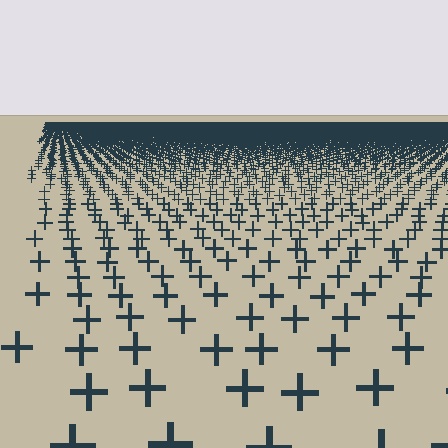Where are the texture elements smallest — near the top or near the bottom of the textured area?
Near the top.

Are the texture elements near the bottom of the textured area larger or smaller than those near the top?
Larger. Near the bottom, elements are closer to the viewer and appear at a bigger on-screen size.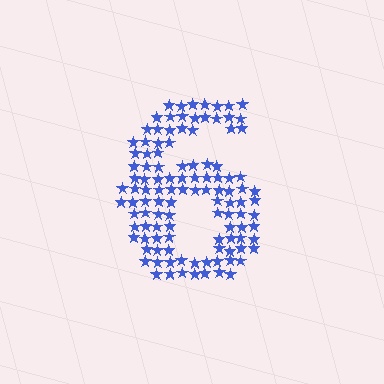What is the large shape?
The large shape is the digit 6.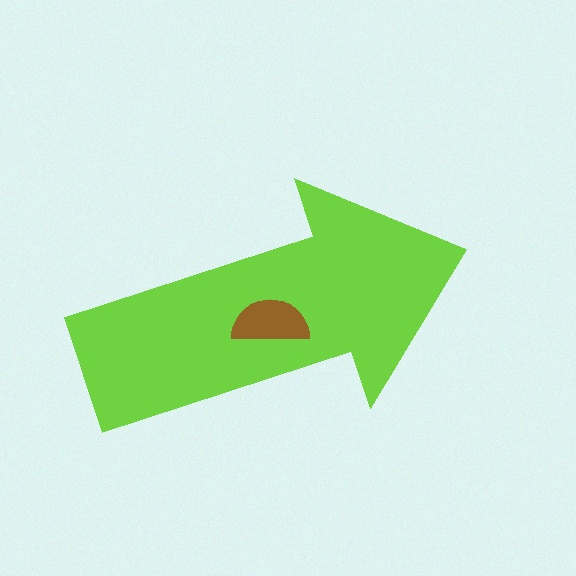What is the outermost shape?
The lime arrow.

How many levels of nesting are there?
2.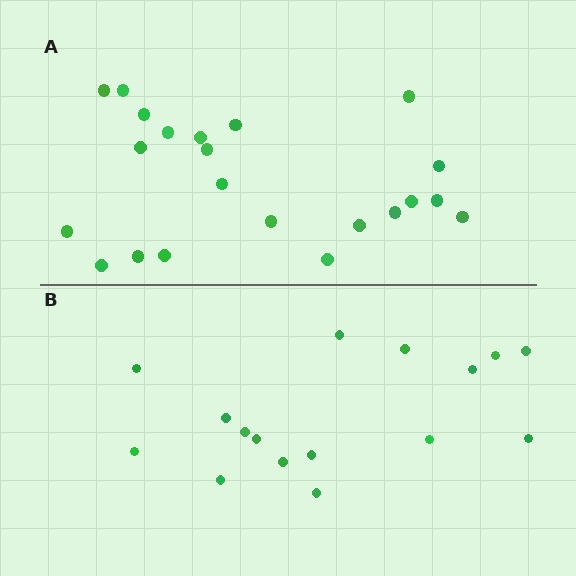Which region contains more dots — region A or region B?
Region A (the top region) has more dots.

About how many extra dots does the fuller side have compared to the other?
Region A has about 6 more dots than region B.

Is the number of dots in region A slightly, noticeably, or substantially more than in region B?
Region A has noticeably more, but not dramatically so. The ratio is roughly 1.4 to 1.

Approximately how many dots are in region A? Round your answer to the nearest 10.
About 20 dots. (The exact count is 22, which rounds to 20.)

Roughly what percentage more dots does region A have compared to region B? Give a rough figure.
About 40% more.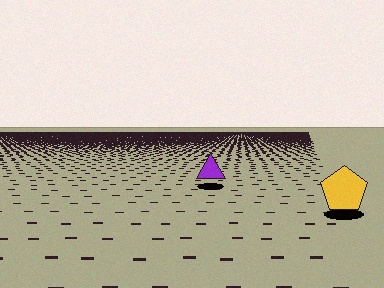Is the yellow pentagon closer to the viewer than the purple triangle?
Yes. The yellow pentagon is closer — you can tell from the texture gradient: the ground texture is coarser near it.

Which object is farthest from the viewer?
The purple triangle is farthest from the viewer. It appears smaller and the ground texture around it is denser.